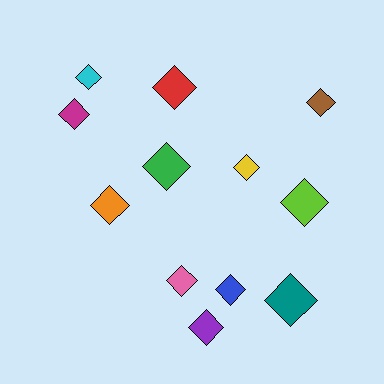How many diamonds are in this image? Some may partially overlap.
There are 12 diamonds.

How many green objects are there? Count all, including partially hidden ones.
There is 1 green object.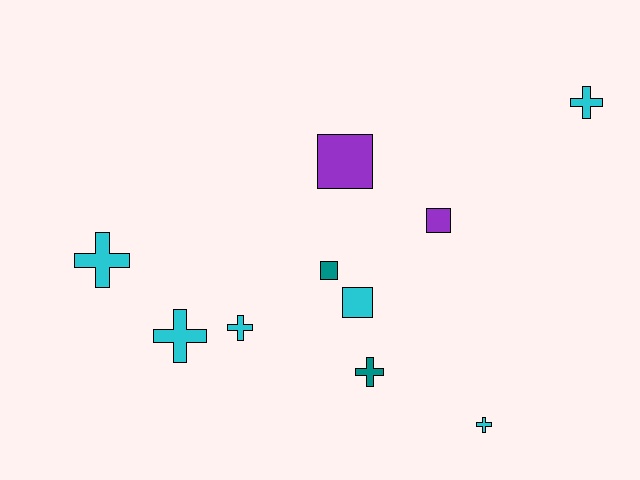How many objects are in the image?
There are 10 objects.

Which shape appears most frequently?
Cross, with 6 objects.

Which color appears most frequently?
Cyan, with 6 objects.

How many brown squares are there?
There are no brown squares.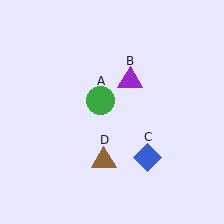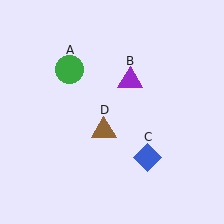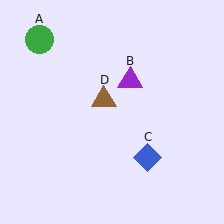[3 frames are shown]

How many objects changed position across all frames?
2 objects changed position: green circle (object A), brown triangle (object D).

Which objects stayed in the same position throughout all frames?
Purple triangle (object B) and blue diamond (object C) remained stationary.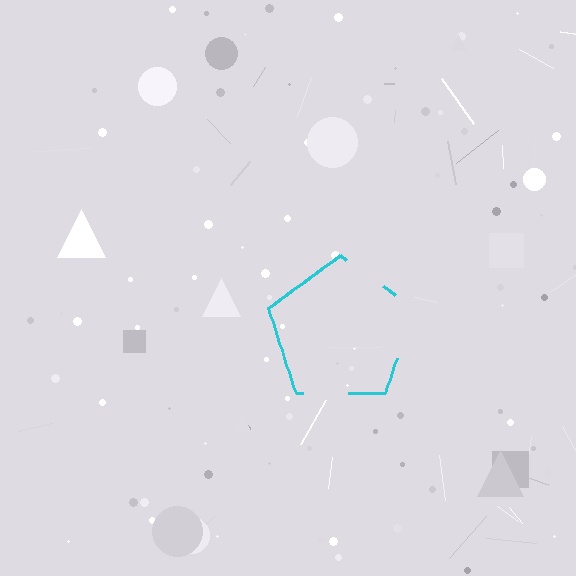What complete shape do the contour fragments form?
The contour fragments form a pentagon.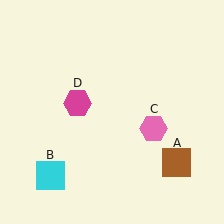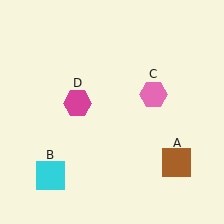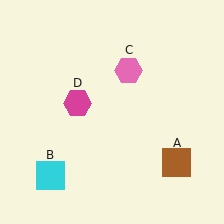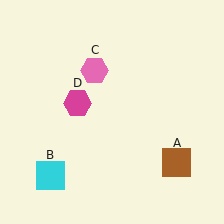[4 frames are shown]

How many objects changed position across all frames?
1 object changed position: pink hexagon (object C).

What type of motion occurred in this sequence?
The pink hexagon (object C) rotated counterclockwise around the center of the scene.